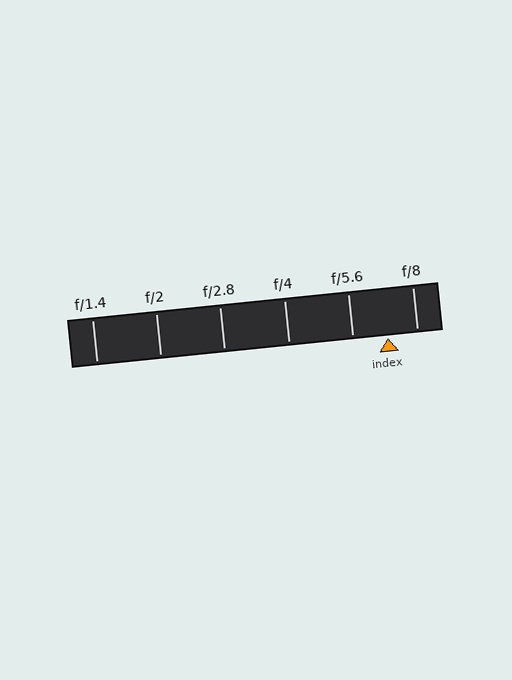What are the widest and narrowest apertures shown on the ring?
The widest aperture shown is f/1.4 and the narrowest is f/8.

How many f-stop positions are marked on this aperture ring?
There are 6 f-stop positions marked.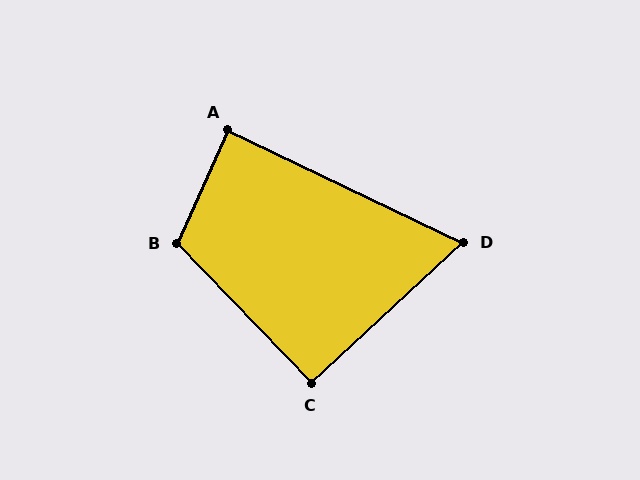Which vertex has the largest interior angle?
B, at approximately 112 degrees.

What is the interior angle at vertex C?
Approximately 91 degrees (approximately right).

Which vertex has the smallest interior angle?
D, at approximately 68 degrees.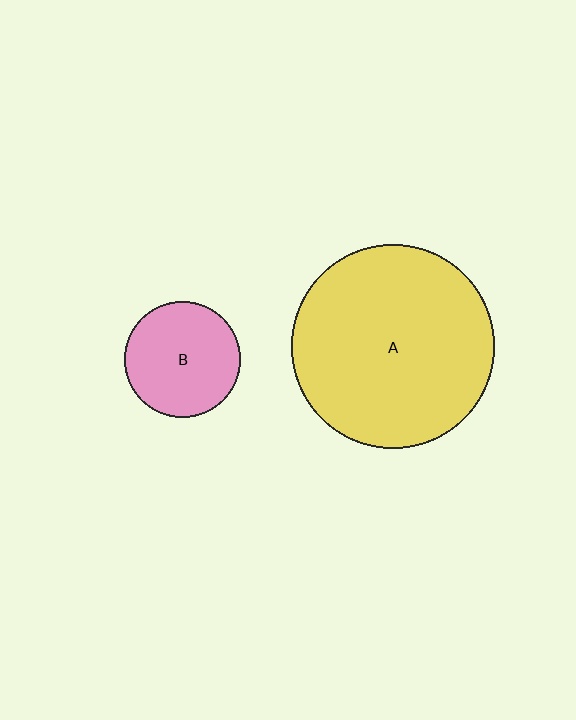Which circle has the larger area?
Circle A (yellow).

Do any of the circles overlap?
No, none of the circles overlap.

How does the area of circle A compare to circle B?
Approximately 3.1 times.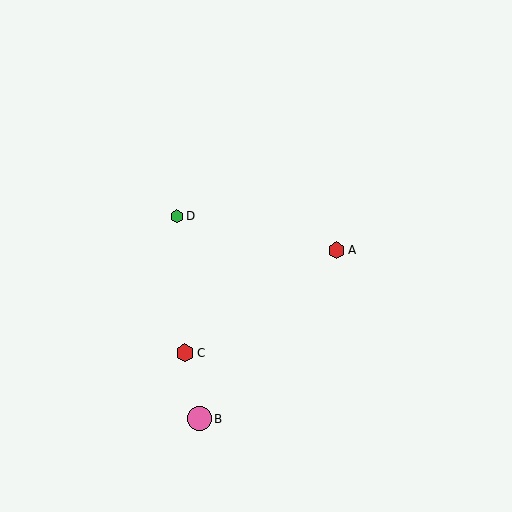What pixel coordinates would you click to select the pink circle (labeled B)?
Click at (199, 419) to select the pink circle B.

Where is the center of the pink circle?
The center of the pink circle is at (199, 419).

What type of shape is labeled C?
Shape C is a red hexagon.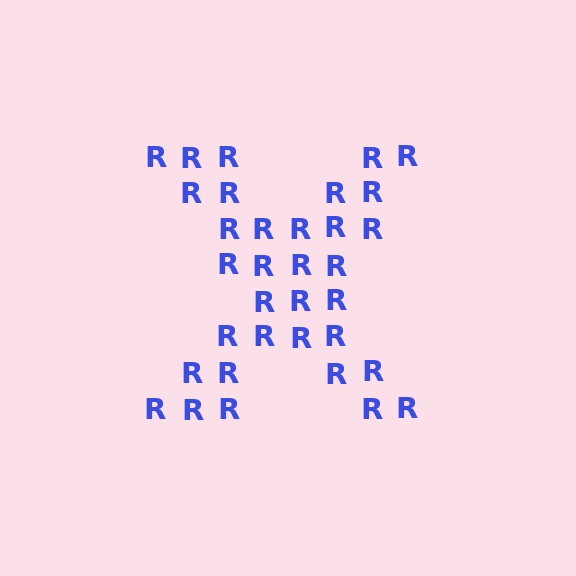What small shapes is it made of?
It is made of small letter R's.